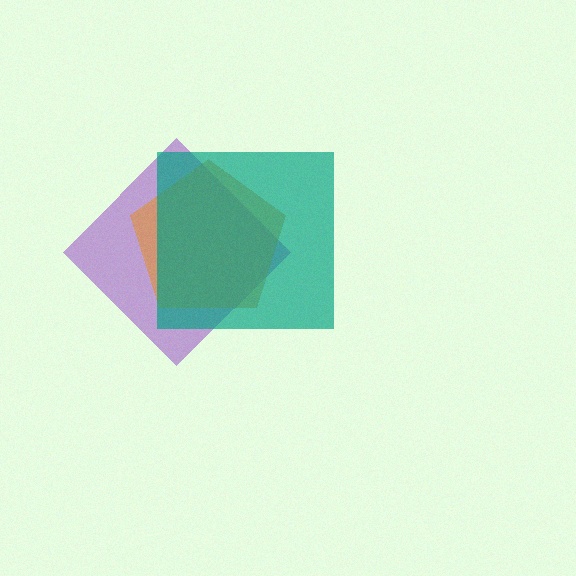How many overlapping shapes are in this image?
There are 3 overlapping shapes in the image.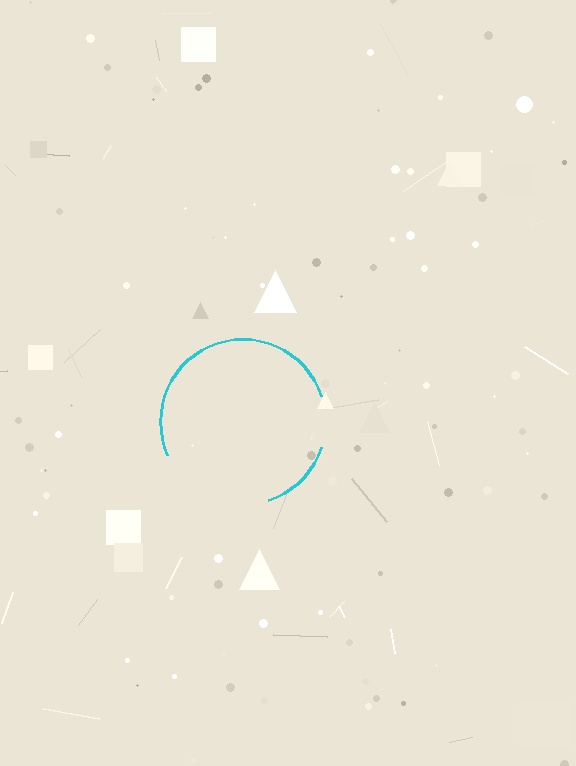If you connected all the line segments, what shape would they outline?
They would outline a circle.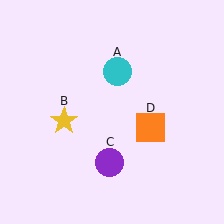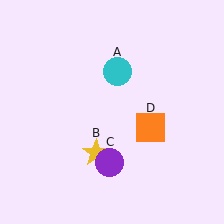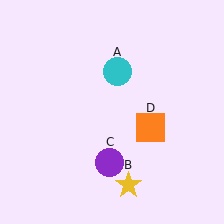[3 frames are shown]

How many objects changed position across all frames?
1 object changed position: yellow star (object B).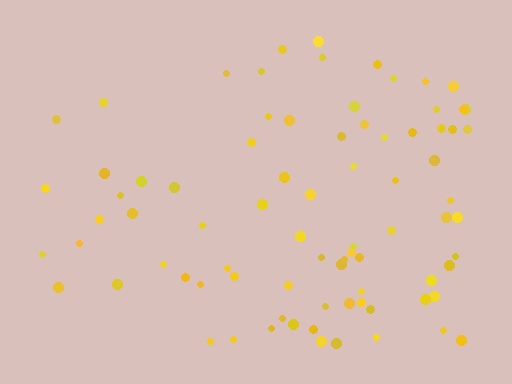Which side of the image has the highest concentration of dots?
The right.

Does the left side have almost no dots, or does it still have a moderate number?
Still a moderate number, just noticeably fewer than the right.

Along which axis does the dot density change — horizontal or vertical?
Horizontal.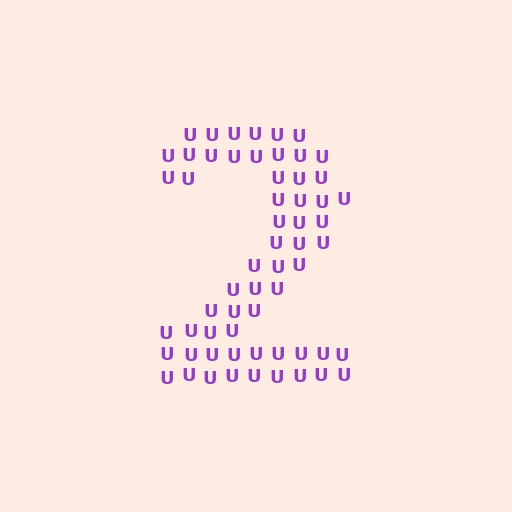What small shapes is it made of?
It is made of small letter U's.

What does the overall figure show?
The overall figure shows the digit 2.